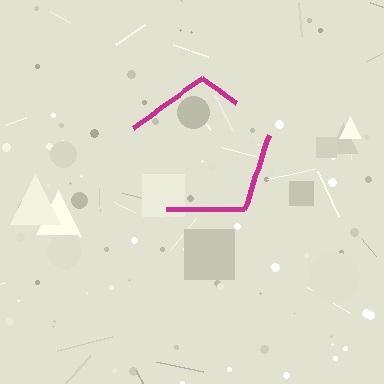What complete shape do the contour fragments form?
The contour fragments form a pentagon.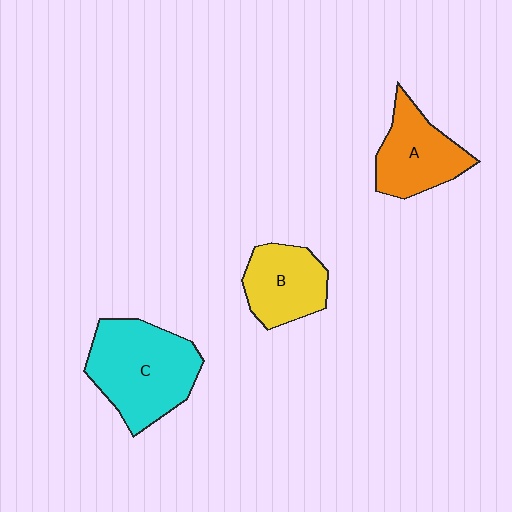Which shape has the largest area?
Shape C (cyan).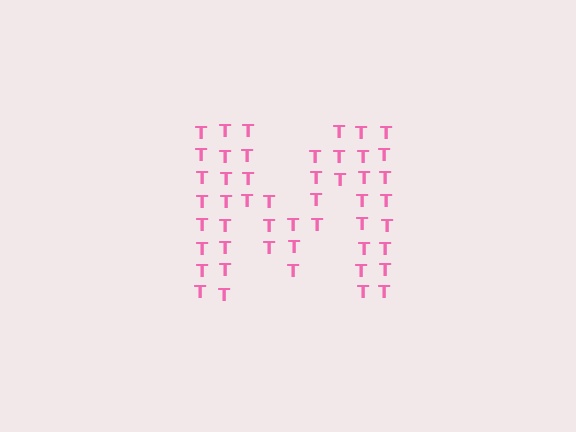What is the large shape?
The large shape is the letter M.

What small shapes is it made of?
It is made of small letter T's.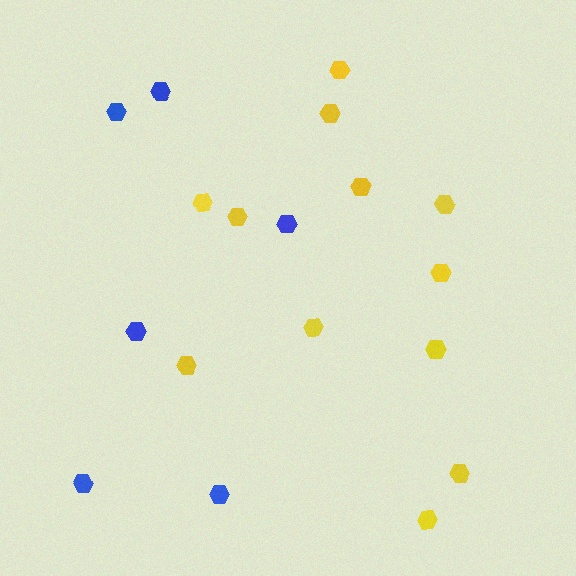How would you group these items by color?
There are 2 groups: one group of yellow hexagons (12) and one group of blue hexagons (6).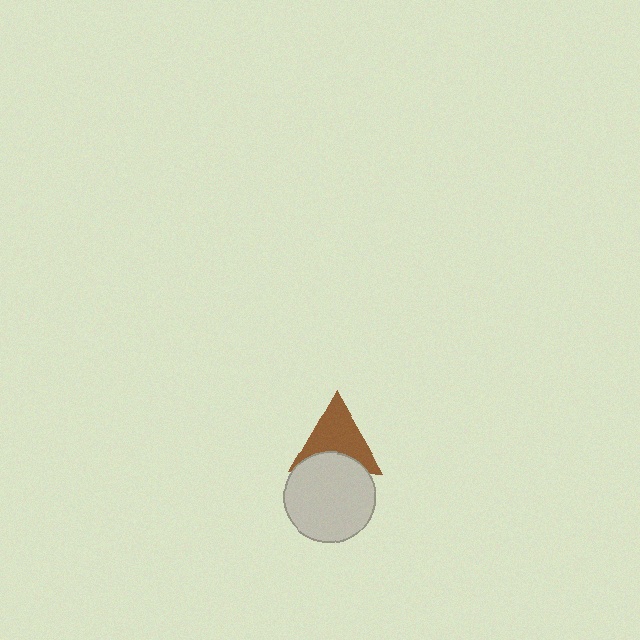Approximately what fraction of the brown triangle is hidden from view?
Roughly 31% of the brown triangle is hidden behind the light gray circle.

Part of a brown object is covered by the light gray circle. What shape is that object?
It is a triangle.